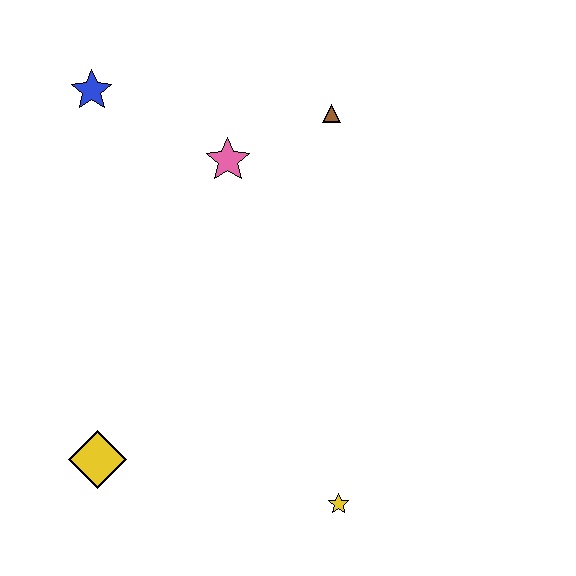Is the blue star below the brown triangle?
No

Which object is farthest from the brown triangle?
The yellow diamond is farthest from the brown triangle.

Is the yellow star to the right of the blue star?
Yes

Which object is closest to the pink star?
The brown triangle is closest to the pink star.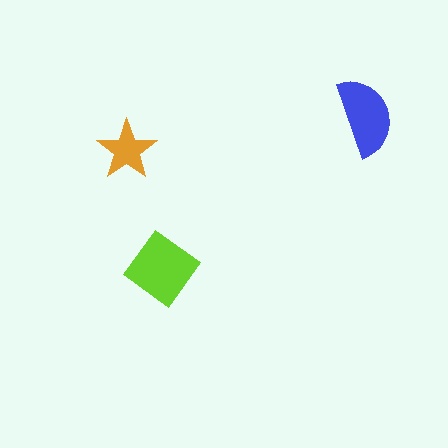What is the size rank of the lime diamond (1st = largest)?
1st.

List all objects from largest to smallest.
The lime diamond, the blue semicircle, the orange star.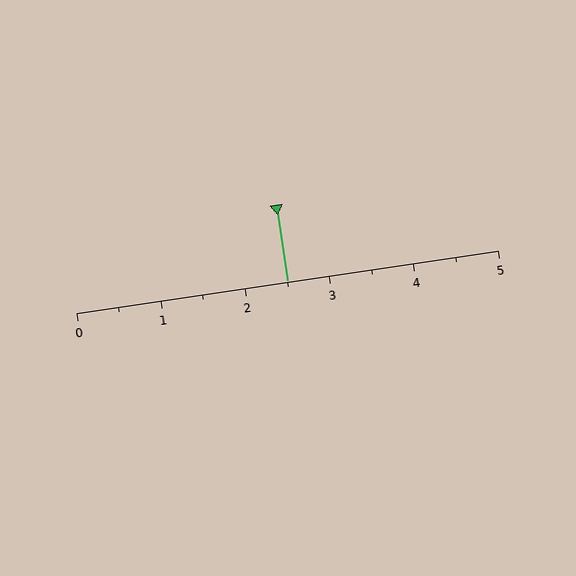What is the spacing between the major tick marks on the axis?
The major ticks are spaced 1 apart.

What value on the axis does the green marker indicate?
The marker indicates approximately 2.5.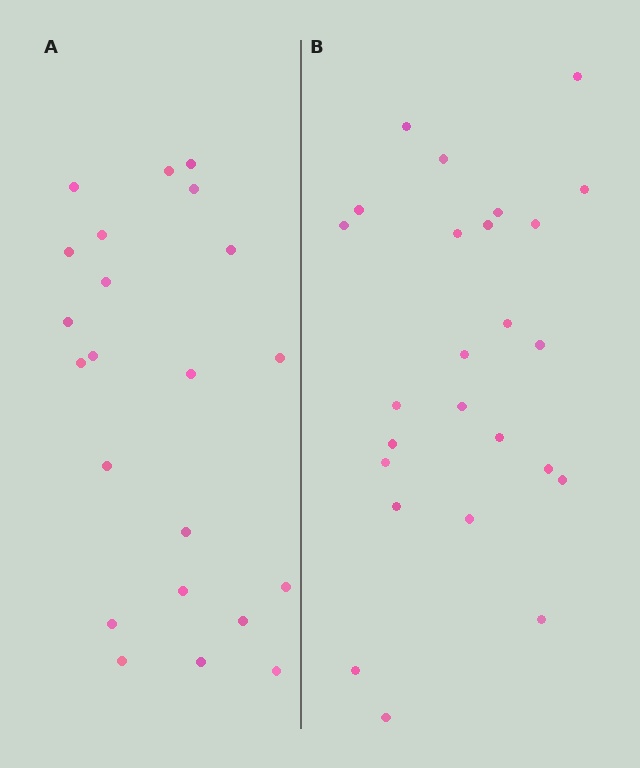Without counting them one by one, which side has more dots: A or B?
Region B (the right region) has more dots.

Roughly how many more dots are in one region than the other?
Region B has just a few more — roughly 2 or 3 more dots than region A.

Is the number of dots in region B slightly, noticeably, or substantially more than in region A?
Region B has only slightly more — the two regions are fairly close. The ratio is roughly 1.1 to 1.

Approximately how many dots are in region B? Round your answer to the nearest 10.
About 20 dots. (The exact count is 25, which rounds to 20.)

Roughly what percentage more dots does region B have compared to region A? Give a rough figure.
About 15% more.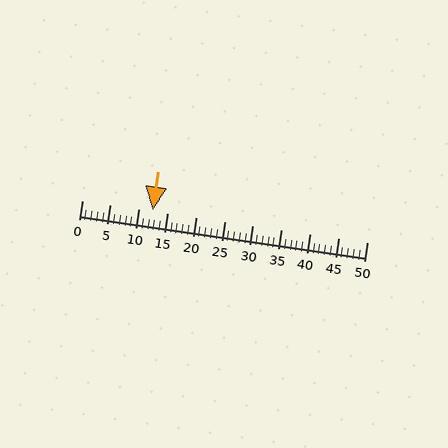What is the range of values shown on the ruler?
The ruler shows values from 0 to 50.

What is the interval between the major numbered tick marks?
The major tick marks are spaced 5 units apart.